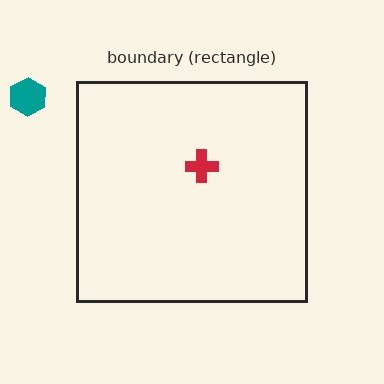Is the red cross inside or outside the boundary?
Inside.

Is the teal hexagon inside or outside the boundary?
Outside.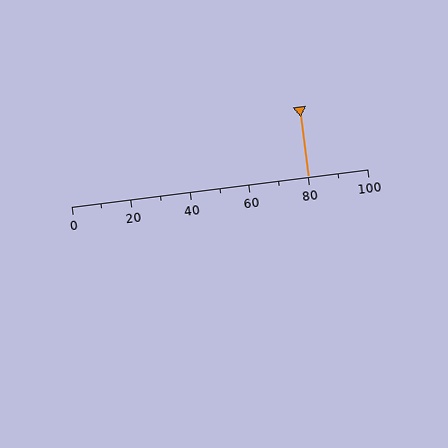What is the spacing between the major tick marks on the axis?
The major ticks are spaced 20 apart.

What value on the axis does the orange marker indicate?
The marker indicates approximately 80.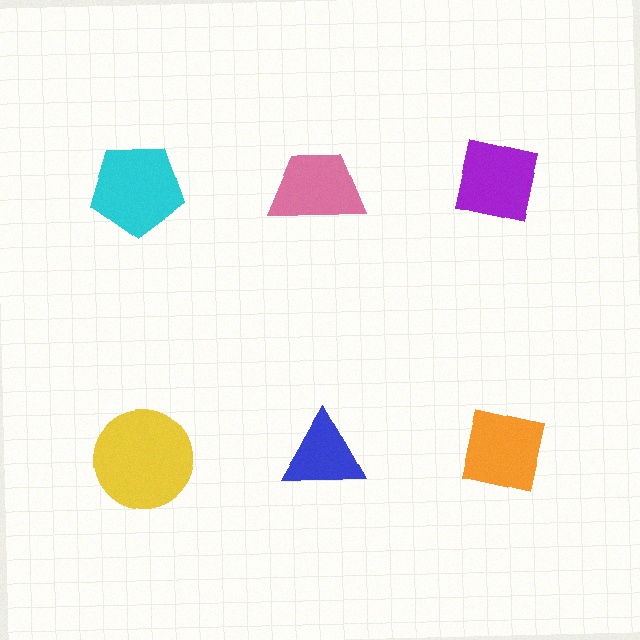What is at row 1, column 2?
A pink trapezoid.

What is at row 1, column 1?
A cyan pentagon.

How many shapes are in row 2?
3 shapes.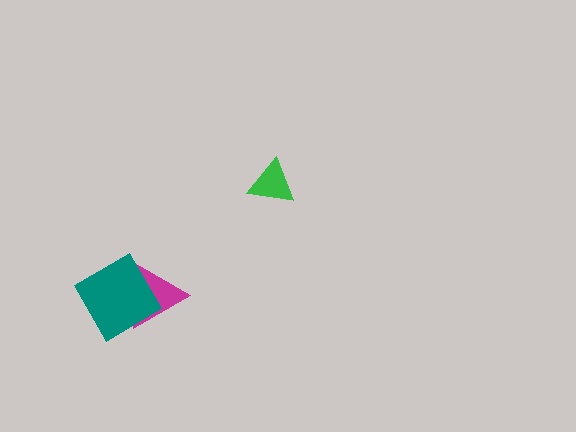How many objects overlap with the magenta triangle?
1 object overlaps with the magenta triangle.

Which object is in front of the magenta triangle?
The teal diamond is in front of the magenta triangle.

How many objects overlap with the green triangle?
0 objects overlap with the green triangle.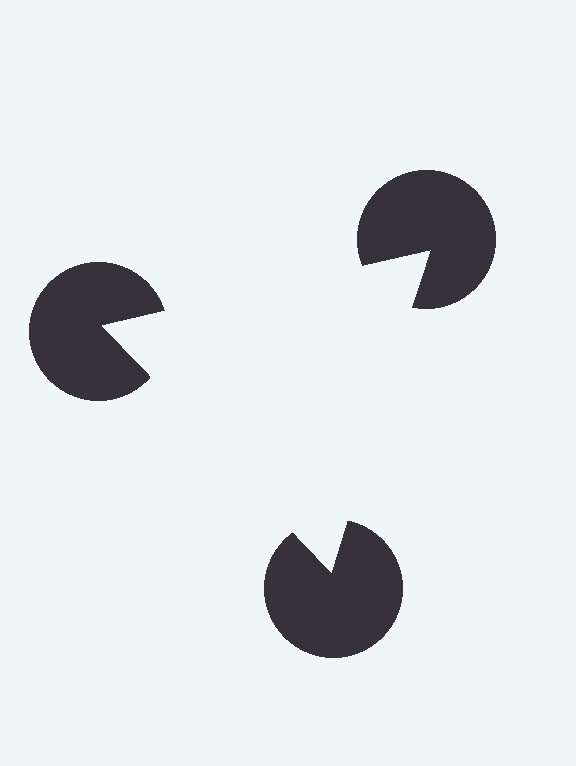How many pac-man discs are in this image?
There are 3 — one at each vertex of the illusory triangle.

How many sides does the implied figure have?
3 sides.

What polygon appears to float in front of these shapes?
An illusory triangle — its edges are inferred from the aligned wedge cuts in the pac-man discs, not physically drawn.